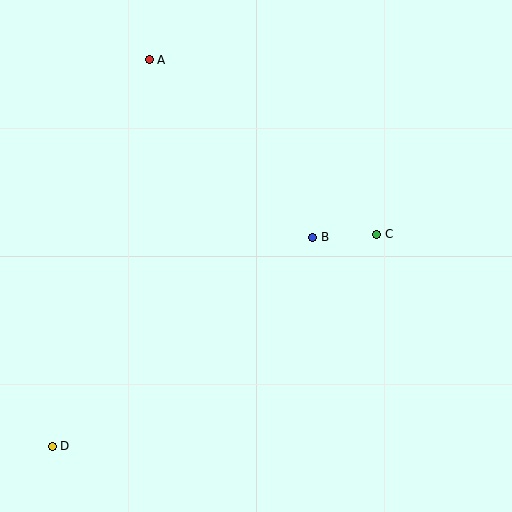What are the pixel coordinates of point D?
Point D is at (52, 446).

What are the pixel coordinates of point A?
Point A is at (149, 60).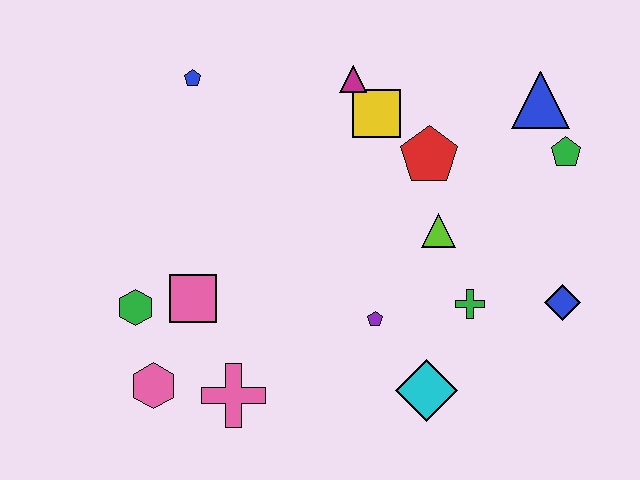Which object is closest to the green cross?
The lime triangle is closest to the green cross.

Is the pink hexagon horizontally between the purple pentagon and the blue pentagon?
No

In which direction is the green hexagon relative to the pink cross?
The green hexagon is to the left of the pink cross.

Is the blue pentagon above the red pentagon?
Yes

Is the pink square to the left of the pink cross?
Yes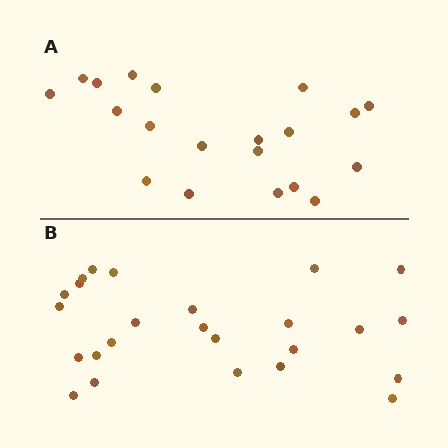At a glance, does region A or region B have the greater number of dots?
Region B (the bottom region) has more dots.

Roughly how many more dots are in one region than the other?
Region B has about 5 more dots than region A.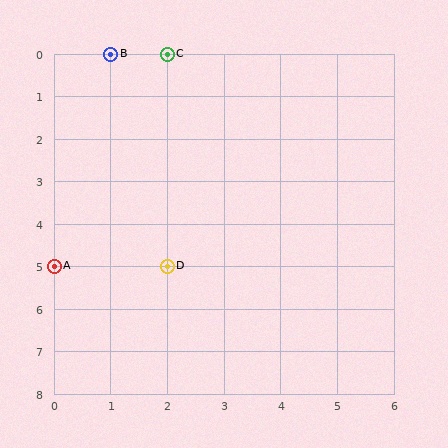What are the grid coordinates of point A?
Point A is at grid coordinates (0, 5).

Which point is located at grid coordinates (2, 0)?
Point C is at (2, 0).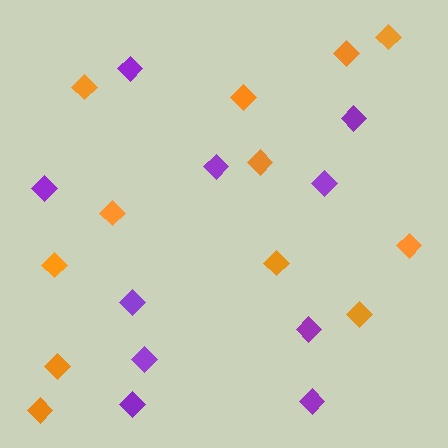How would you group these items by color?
There are 2 groups: one group of purple diamonds (10) and one group of orange diamonds (12).